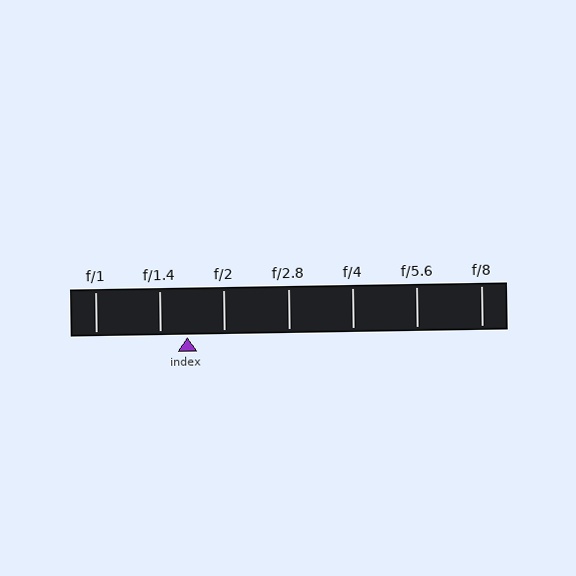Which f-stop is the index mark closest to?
The index mark is closest to f/1.4.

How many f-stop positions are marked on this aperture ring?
There are 7 f-stop positions marked.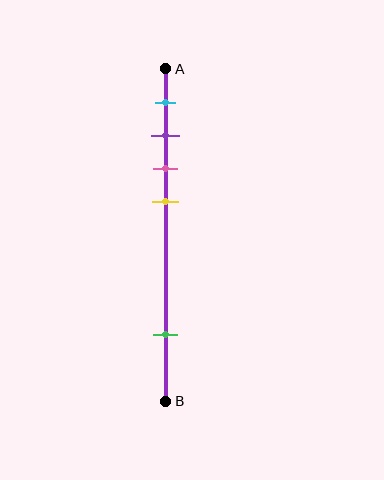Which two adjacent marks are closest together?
The purple and pink marks are the closest adjacent pair.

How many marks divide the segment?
There are 5 marks dividing the segment.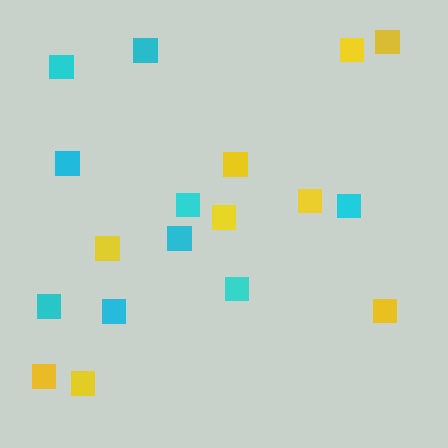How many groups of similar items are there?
There are 2 groups: one group of yellow squares (9) and one group of cyan squares (9).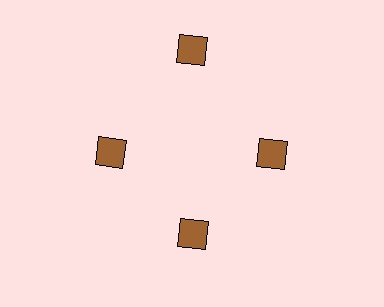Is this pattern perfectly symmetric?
No. The 4 brown diamonds are arranged in a ring, but one element near the 12 o'clock position is pushed outward from the center, breaking the 4-fold rotational symmetry.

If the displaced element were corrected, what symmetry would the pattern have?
It would have 4-fold rotational symmetry — the pattern would map onto itself every 90 degrees.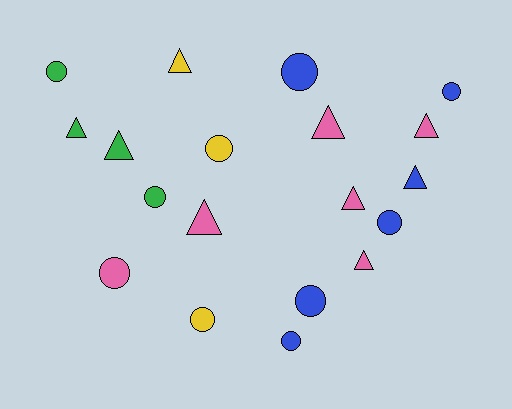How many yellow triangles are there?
There is 1 yellow triangle.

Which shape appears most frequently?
Circle, with 10 objects.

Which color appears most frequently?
Pink, with 6 objects.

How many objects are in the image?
There are 19 objects.